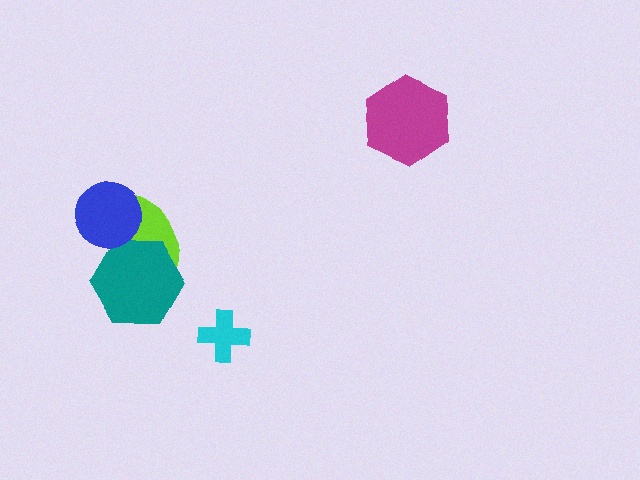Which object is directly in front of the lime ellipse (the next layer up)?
The teal hexagon is directly in front of the lime ellipse.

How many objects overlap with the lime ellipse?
2 objects overlap with the lime ellipse.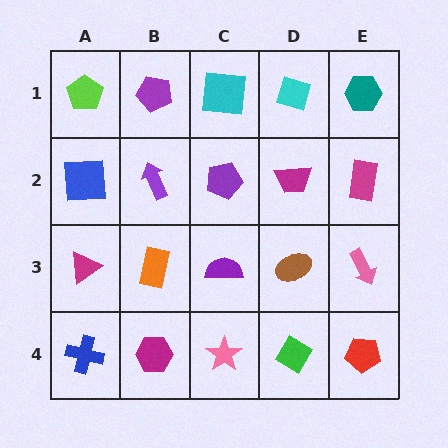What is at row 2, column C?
A purple pentagon.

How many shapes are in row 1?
5 shapes.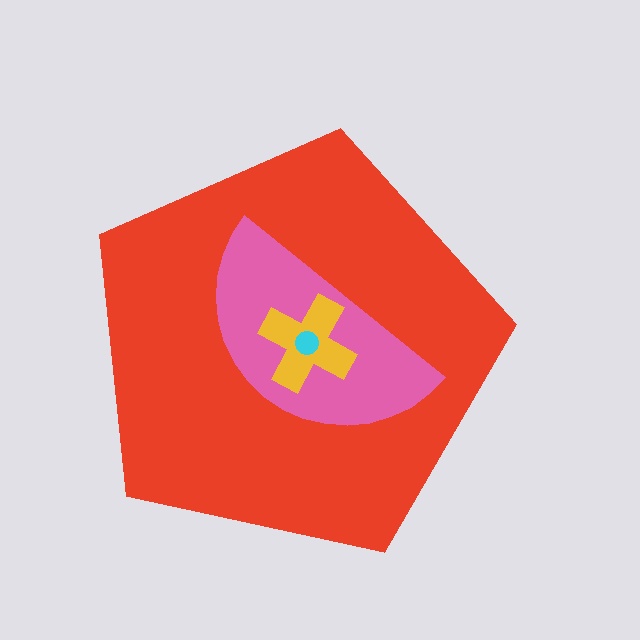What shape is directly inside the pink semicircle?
The yellow cross.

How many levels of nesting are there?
4.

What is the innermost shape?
The cyan circle.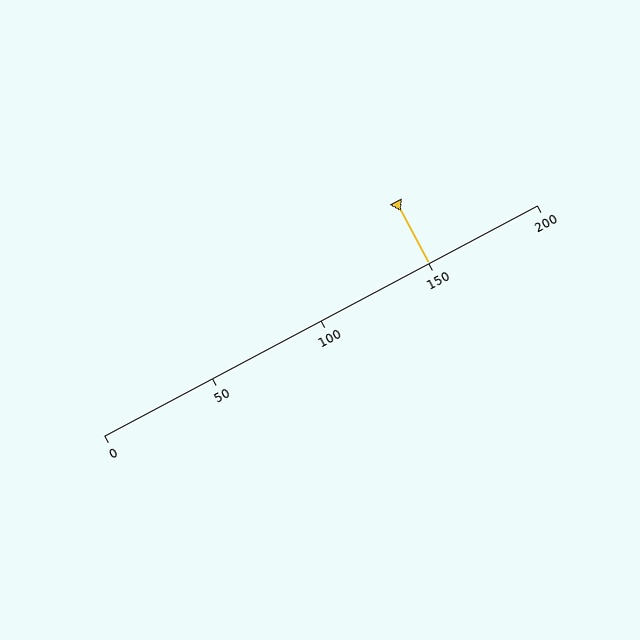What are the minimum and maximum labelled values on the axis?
The axis runs from 0 to 200.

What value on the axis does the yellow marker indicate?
The marker indicates approximately 150.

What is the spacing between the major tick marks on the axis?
The major ticks are spaced 50 apart.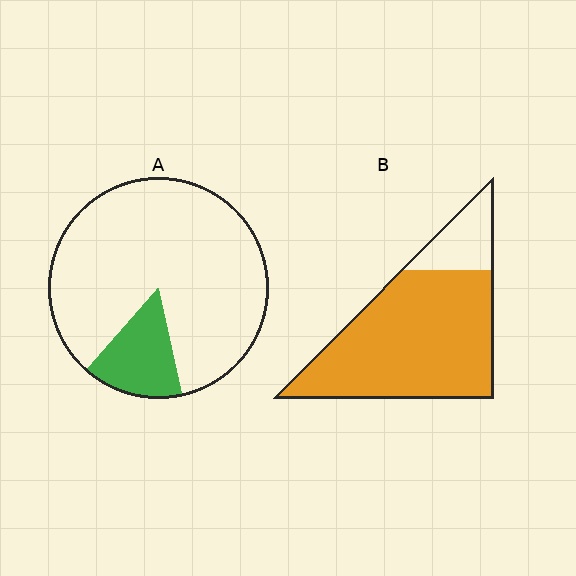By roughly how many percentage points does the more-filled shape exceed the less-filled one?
By roughly 65 percentage points (B over A).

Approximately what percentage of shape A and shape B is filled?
A is approximately 15% and B is approximately 80%.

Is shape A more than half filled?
No.